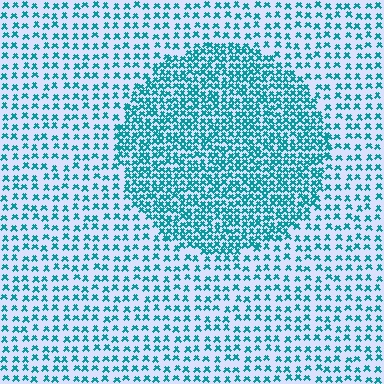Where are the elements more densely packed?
The elements are more densely packed inside the circle boundary.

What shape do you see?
I see a circle.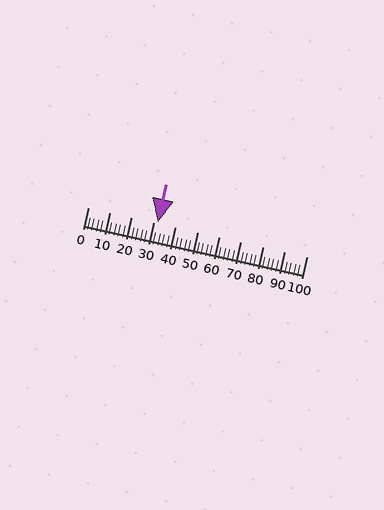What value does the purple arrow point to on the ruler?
The purple arrow points to approximately 32.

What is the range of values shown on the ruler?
The ruler shows values from 0 to 100.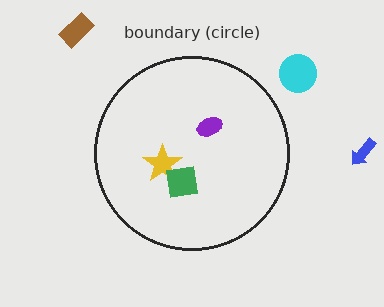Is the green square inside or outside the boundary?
Inside.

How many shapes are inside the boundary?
3 inside, 3 outside.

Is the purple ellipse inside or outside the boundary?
Inside.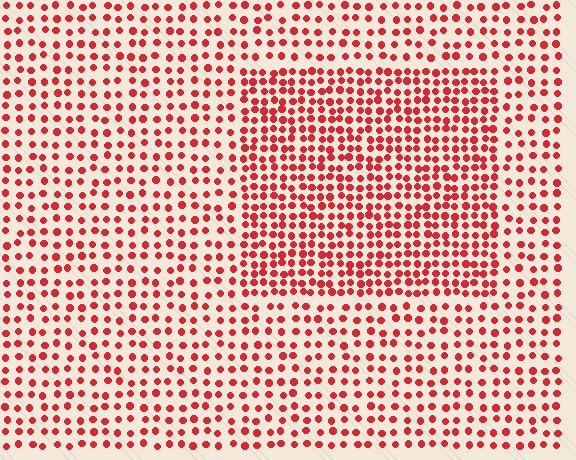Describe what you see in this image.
The image contains small red elements arranged at two different densities. A rectangle-shaped region is visible where the elements are more densely packed than the surrounding area.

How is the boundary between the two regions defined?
The boundary is defined by a change in element density (approximately 1.7x ratio). All elements are the same color, size, and shape.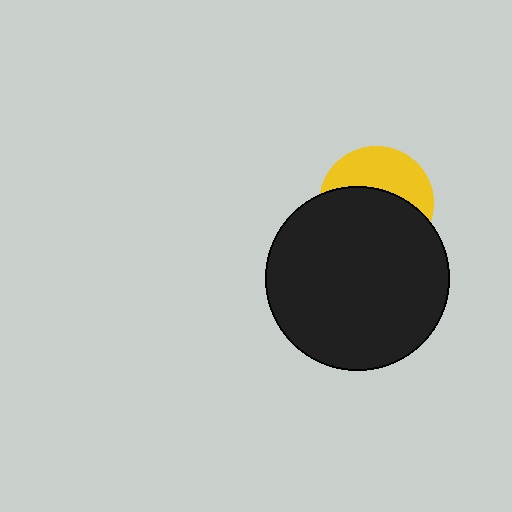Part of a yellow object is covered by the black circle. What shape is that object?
It is a circle.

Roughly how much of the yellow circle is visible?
A small part of it is visible (roughly 41%).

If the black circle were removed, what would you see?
You would see the complete yellow circle.